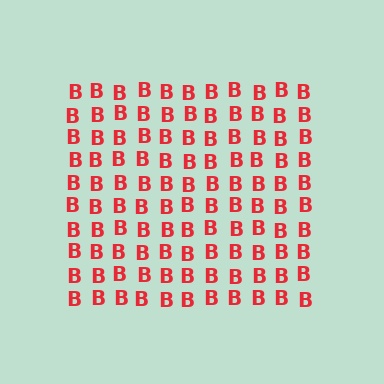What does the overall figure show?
The overall figure shows a square.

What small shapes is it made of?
It is made of small letter B's.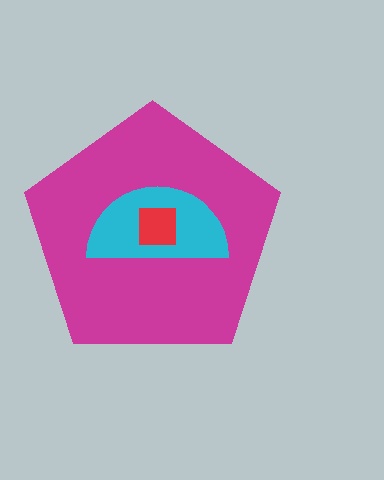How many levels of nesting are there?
3.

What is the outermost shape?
The magenta pentagon.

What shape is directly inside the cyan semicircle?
The red square.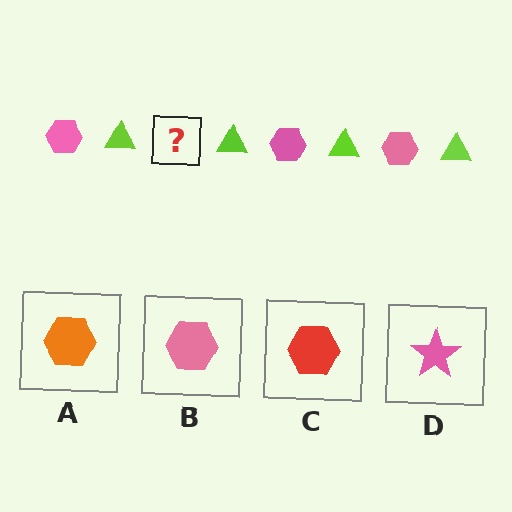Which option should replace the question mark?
Option B.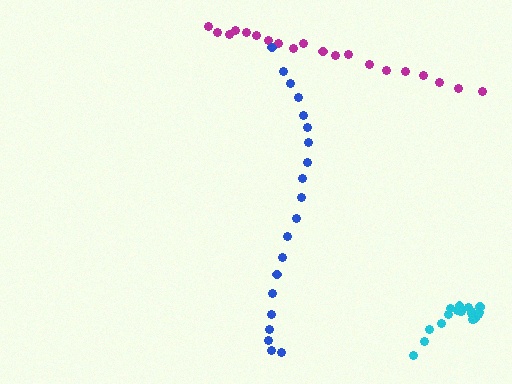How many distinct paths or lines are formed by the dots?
There are 3 distinct paths.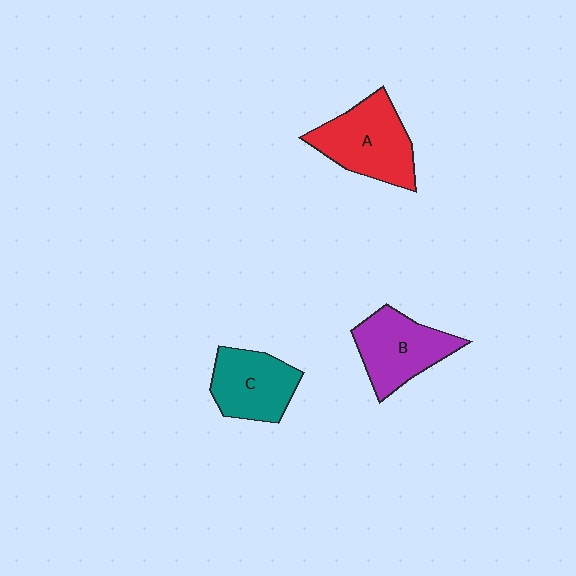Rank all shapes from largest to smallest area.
From largest to smallest: A (red), B (purple), C (teal).